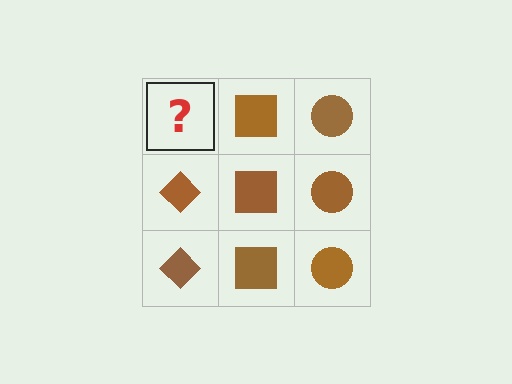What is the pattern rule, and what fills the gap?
The rule is that each column has a consistent shape. The gap should be filled with a brown diamond.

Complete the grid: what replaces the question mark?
The question mark should be replaced with a brown diamond.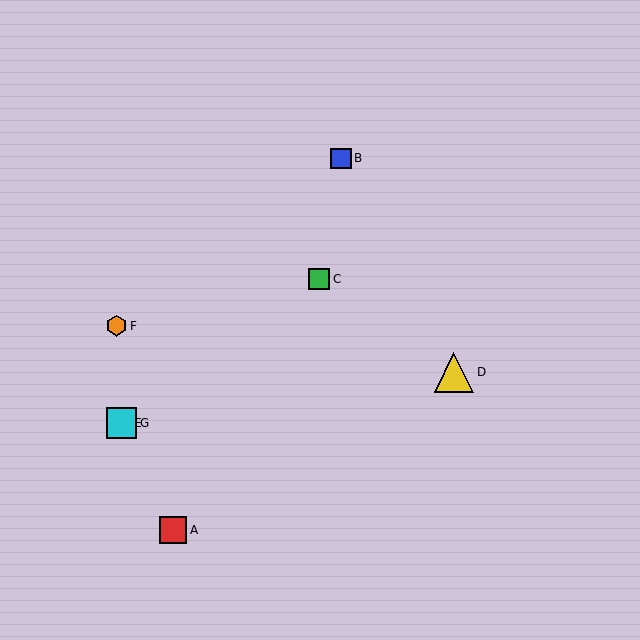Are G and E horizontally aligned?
Yes, both are at y≈423.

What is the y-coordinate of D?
Object D is at y≈372.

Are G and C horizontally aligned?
No, G is at y≈423 and C is at y≈279.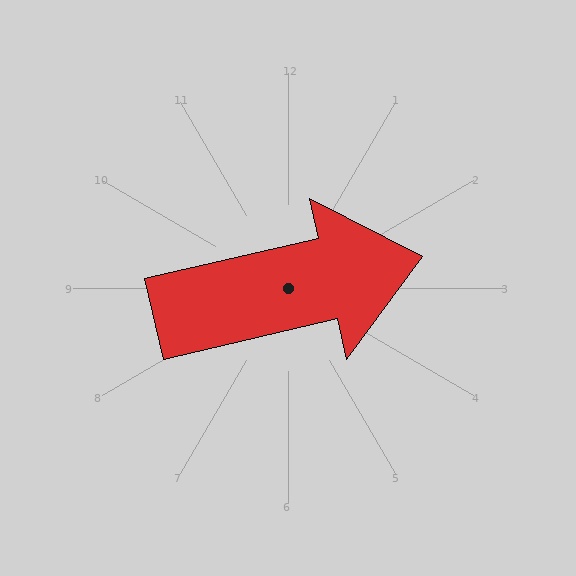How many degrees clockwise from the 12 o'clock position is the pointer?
Approximately 77 degrees.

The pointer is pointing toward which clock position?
Roughly 3 o'clock.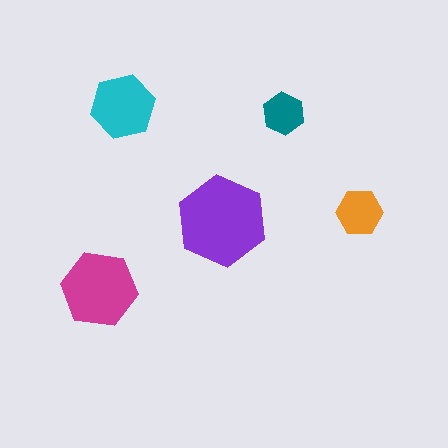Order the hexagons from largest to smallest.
the purple one, the magenta one, the cyan one, the orange one, the teal one.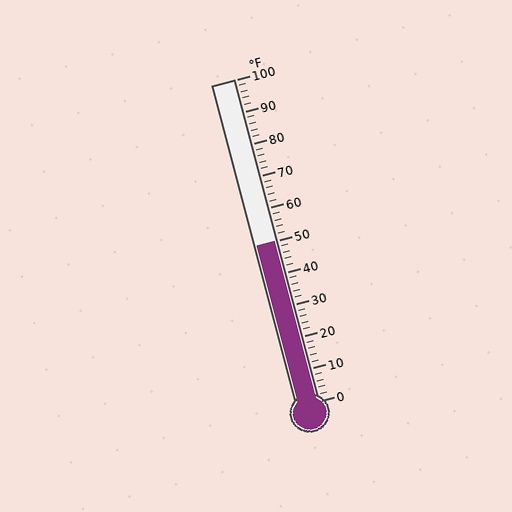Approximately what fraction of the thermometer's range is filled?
The thermometer is filled to approximately 50% of its range.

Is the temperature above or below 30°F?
The temperature is above 30°F.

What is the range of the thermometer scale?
The thermometer scale ranges from 0°F to 100°F.